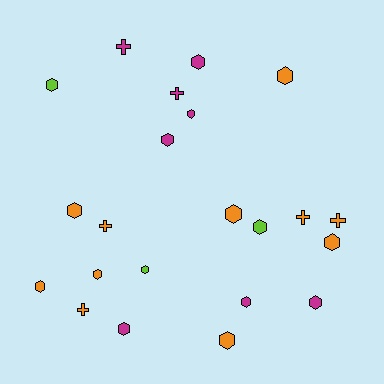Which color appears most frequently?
Orange, with 11 objects.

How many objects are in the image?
There are 22 objects.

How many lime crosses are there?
There are no lime crosses.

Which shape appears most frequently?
Hexagon, with 16 objects.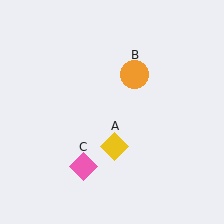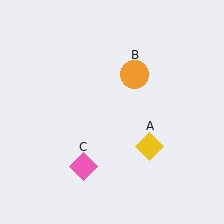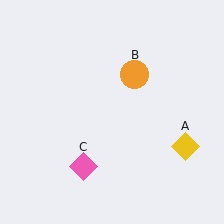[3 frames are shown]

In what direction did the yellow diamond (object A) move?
The yellow diamond (object A) moved right.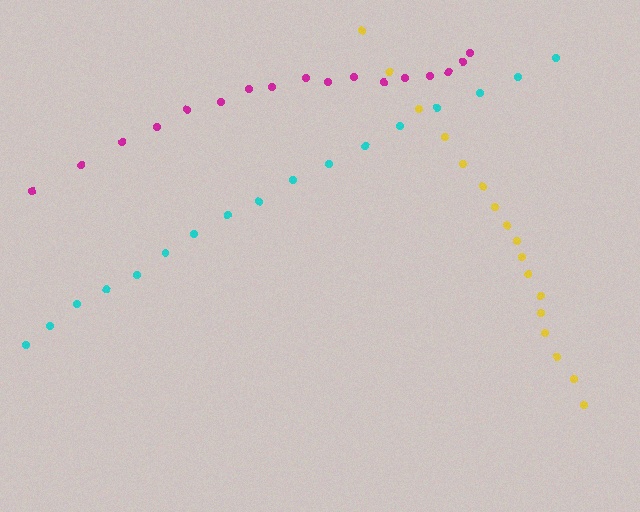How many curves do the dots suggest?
There are 3 distinct paths.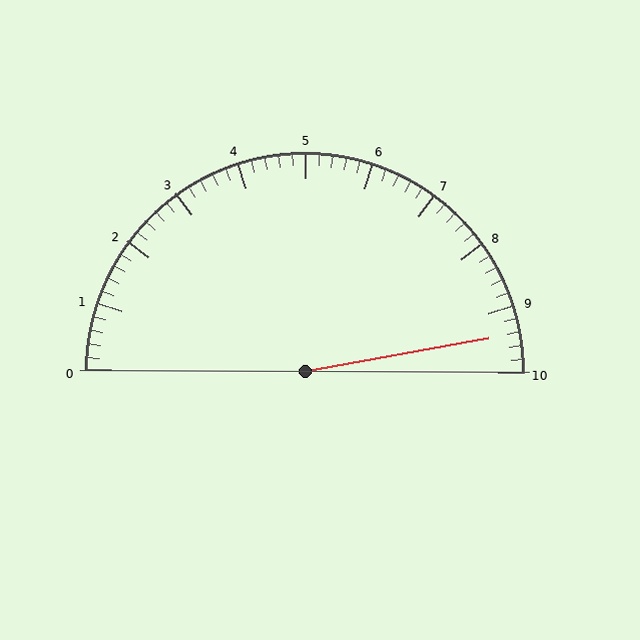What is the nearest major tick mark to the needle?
The nearest major tick mark is 9.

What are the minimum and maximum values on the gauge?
The gauge ranges from 0 to 10.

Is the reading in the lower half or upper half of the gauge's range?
The reading is in the upper half of the range (0 to 10).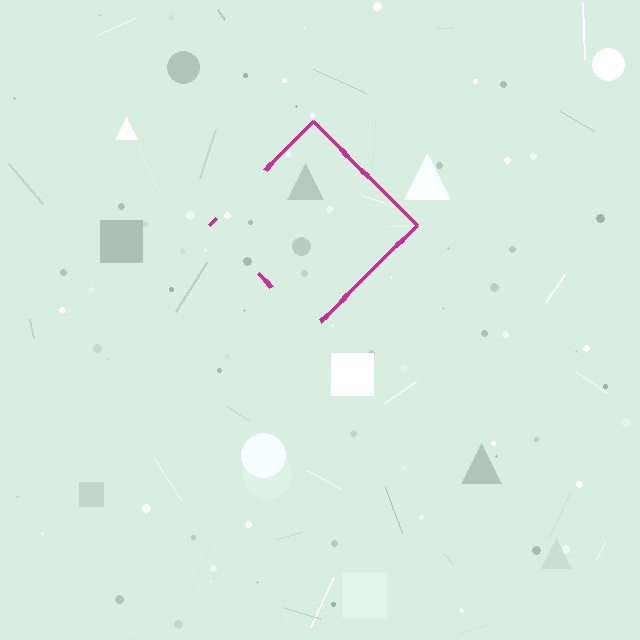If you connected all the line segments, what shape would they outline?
They would outline a diamond.